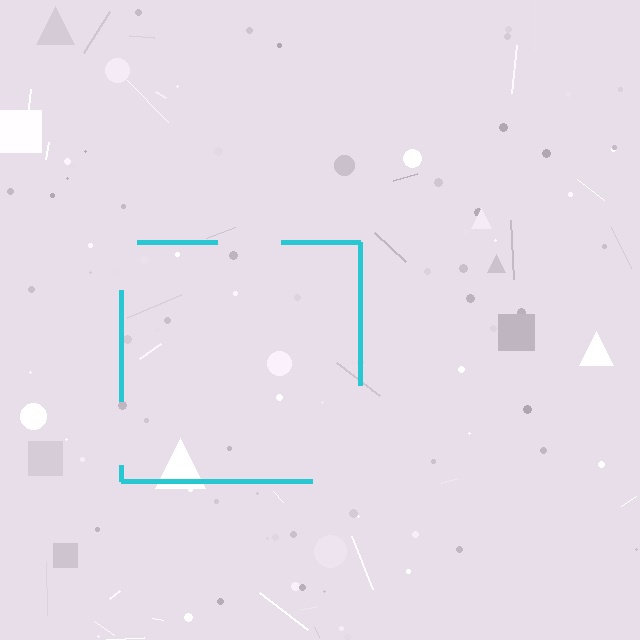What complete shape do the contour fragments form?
The contour fragments form a square.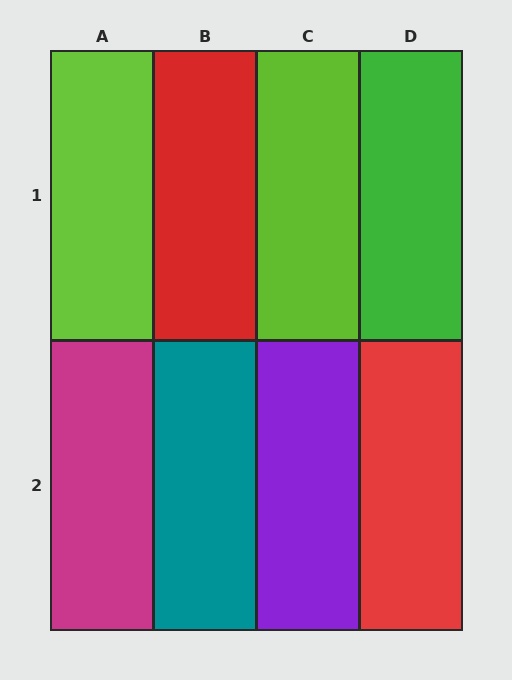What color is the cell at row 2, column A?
Magenta.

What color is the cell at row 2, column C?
Purple.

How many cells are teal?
1 cell is teal.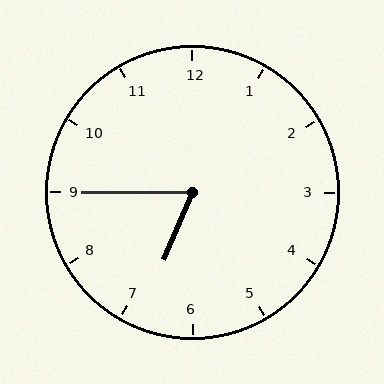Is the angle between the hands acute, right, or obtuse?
It is acute.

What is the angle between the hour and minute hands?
Approximately 68 degrees.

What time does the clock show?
6:45.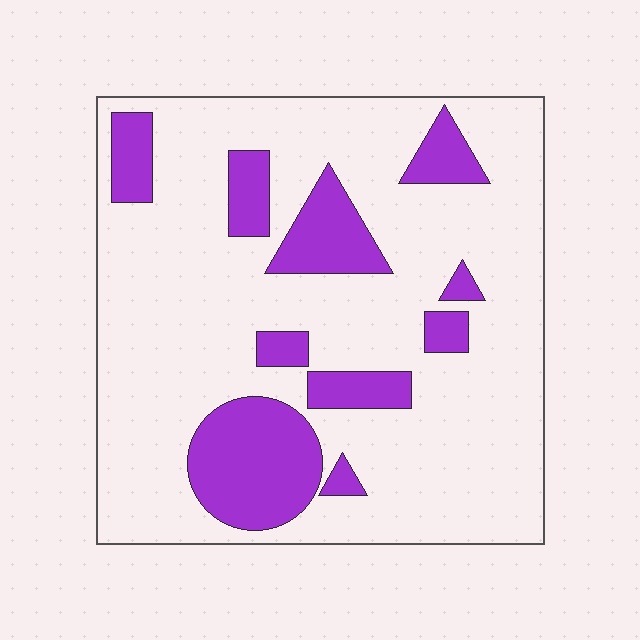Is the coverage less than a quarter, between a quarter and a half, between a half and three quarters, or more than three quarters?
Less than a quarter.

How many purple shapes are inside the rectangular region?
10.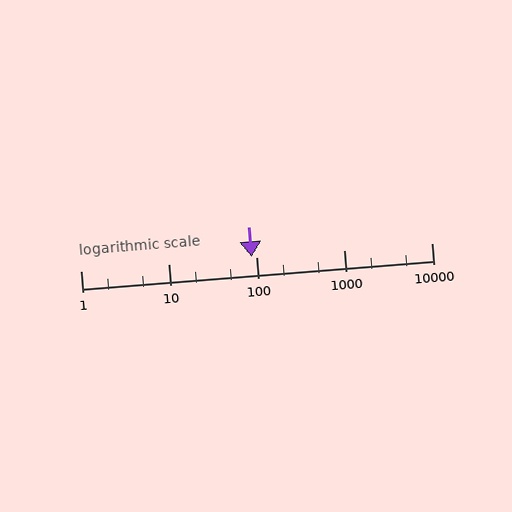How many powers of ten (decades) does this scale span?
The scale spans 4 decades, from 1 to 10000.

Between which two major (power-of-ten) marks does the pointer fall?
The pointer is between 10 and 100.